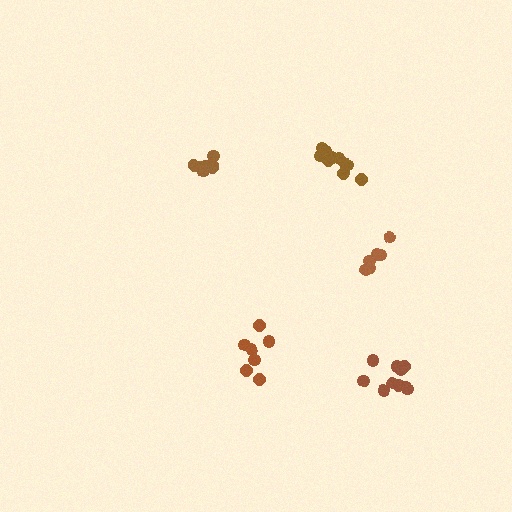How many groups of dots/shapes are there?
There are 5 groups.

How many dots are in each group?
Group 1: 10 dots, Group 2: 7 dots, Group 3: 11 dots, Group 4: 7 dots, Group 5: 6 dots (41 total).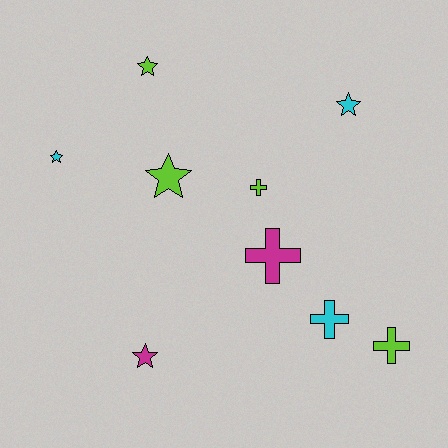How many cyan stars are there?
There are 2 cyan stars.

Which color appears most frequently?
Lime, with 4 objects.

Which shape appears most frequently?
Star, with 5 objects.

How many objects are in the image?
There are 9 objects.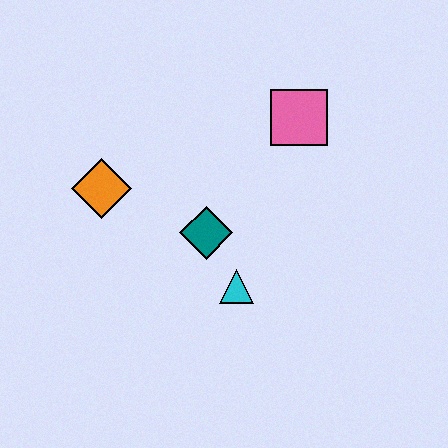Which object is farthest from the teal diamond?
The pink square is farthest from the teal diamond.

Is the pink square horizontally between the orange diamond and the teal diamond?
No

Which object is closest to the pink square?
The teal diamond is closest to the pink square.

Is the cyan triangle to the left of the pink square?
Yes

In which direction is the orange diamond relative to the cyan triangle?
The orange diamond is to the left of the cyan triangle.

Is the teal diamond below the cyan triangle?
No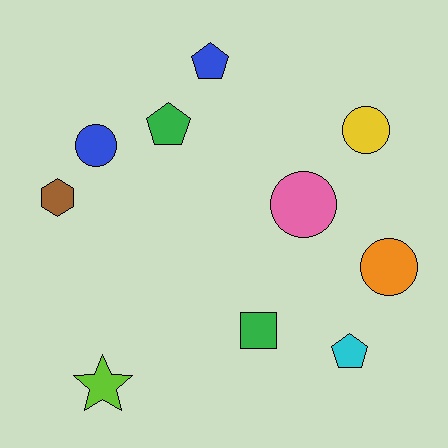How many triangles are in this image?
There are no triangles.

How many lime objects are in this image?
There is 1 lime object.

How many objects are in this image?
There are 10 objects.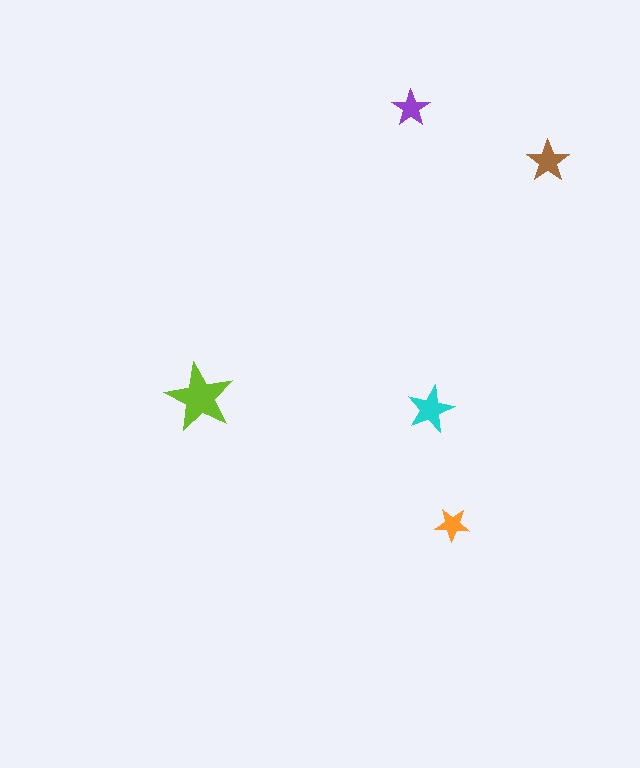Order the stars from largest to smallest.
the lime one, the cyan one, the brown one, the purple one, the orange one.